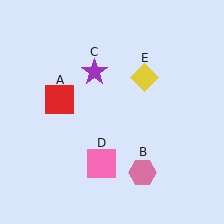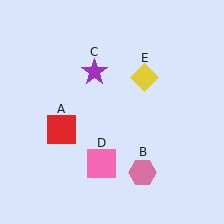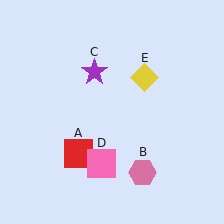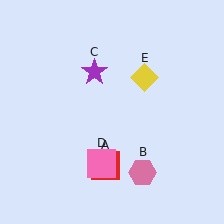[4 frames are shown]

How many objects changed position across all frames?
1 object changed position: red square (object A).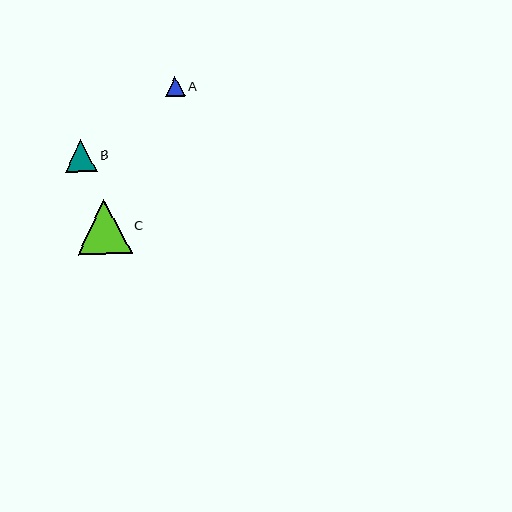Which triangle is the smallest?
Triangle A is the smallest with a size of approximately 20 pixels.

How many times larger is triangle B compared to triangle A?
Triangle B is approximately 1.6 times the size of triangle A.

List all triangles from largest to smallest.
From largest to smallest: C, B, A.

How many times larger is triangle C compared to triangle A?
Triangle C is approximately 2.7 times the size of triangle A.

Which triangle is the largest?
Triangle C is the largest with a size of approximately 54 pixels.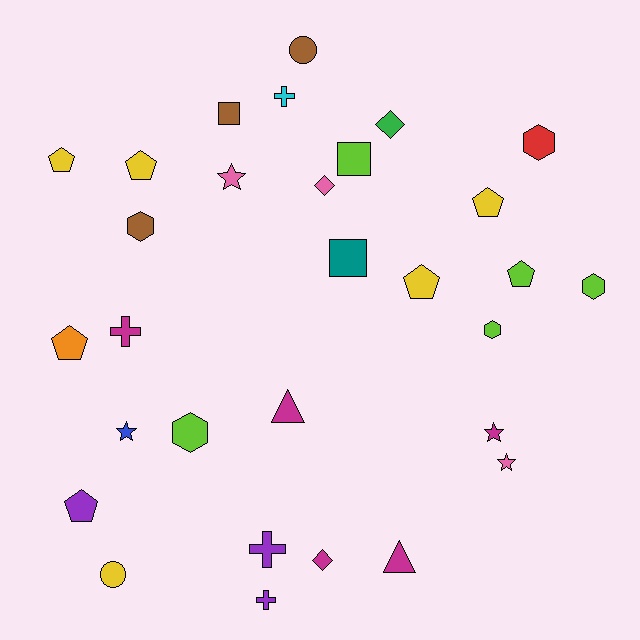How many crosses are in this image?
There are 4 crosses.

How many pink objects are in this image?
There are 3 pink objects.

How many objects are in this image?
There are 30 objects.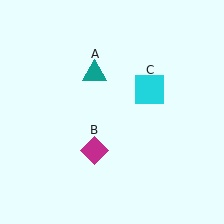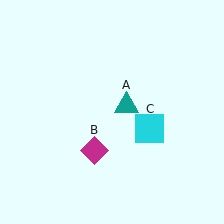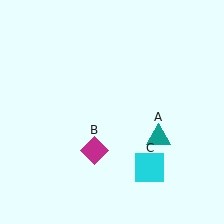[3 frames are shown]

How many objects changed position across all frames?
2 objects changed position: teal triangle (object A), cyan square (object C).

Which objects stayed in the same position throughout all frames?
Magenta diamond (object B) remained stationary.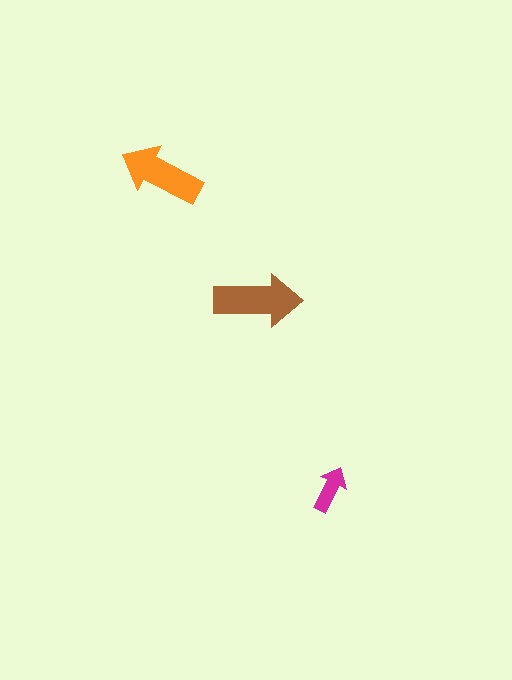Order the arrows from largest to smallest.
the brown one, the orange one, the magenta one.